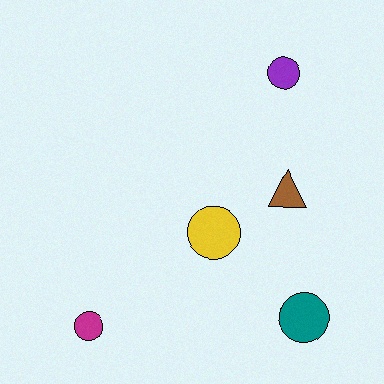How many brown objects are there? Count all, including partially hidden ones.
There is 1 brown object.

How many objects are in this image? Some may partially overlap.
There are 5 objects.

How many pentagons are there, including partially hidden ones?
There are no pentagons.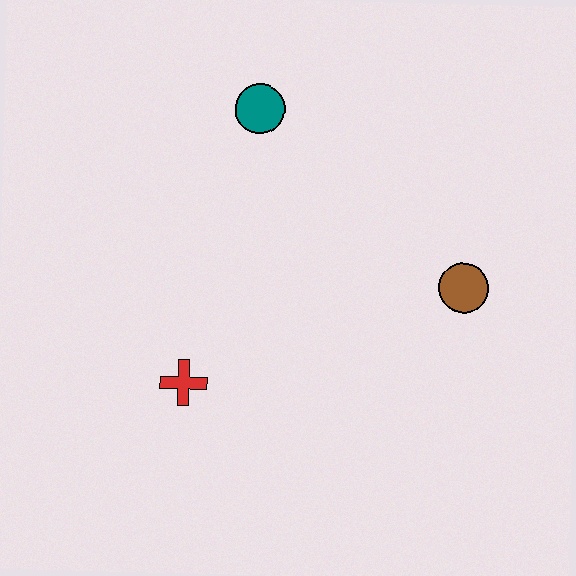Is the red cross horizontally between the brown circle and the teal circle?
No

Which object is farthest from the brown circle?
The red cross is farthest from the brown circle.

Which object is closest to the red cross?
The teal circle is closest to the red cross.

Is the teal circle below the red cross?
No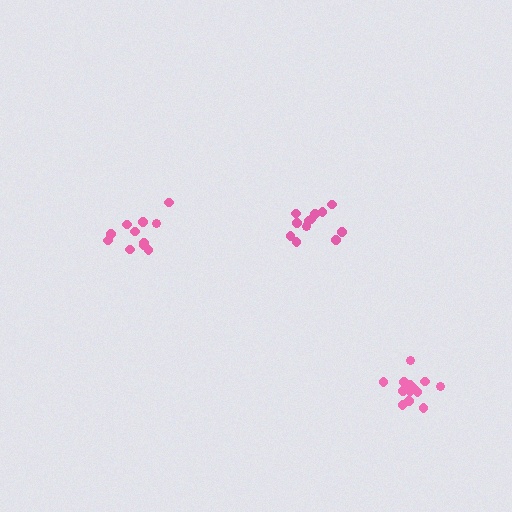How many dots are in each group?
Group 1: 12 dots, Group 2: 11 dots, Group 3: 15 dots (38 total).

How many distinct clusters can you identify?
There are 3 distinct clusters.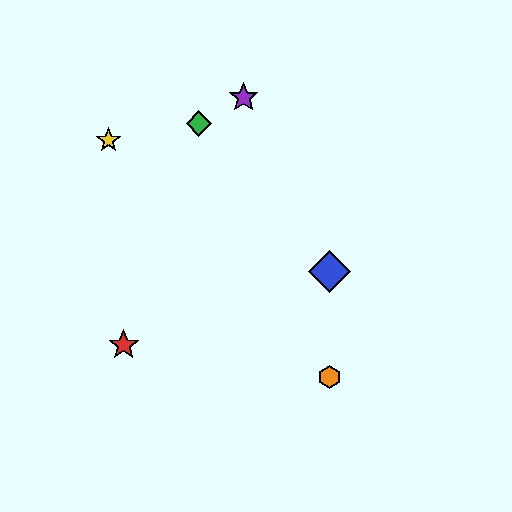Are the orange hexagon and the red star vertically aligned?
No, the orange hexagon is at x≈329 and the red star is at x≈124.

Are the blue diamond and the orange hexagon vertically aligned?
Yes, both are at x≈329.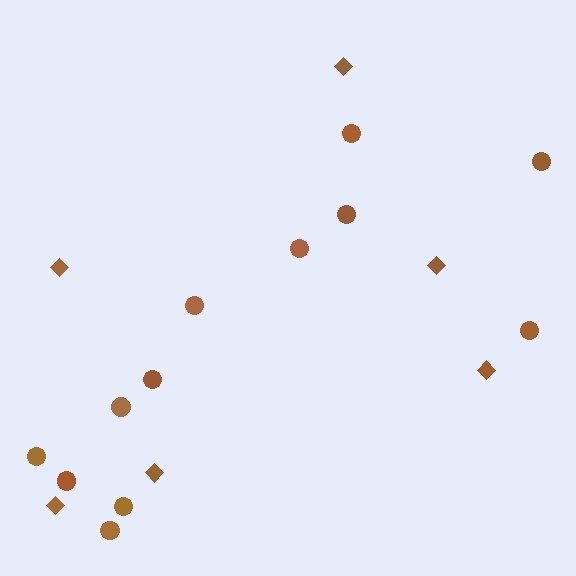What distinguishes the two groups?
There are 2 groups: one group of circles (12) and one group of diamonds (6).